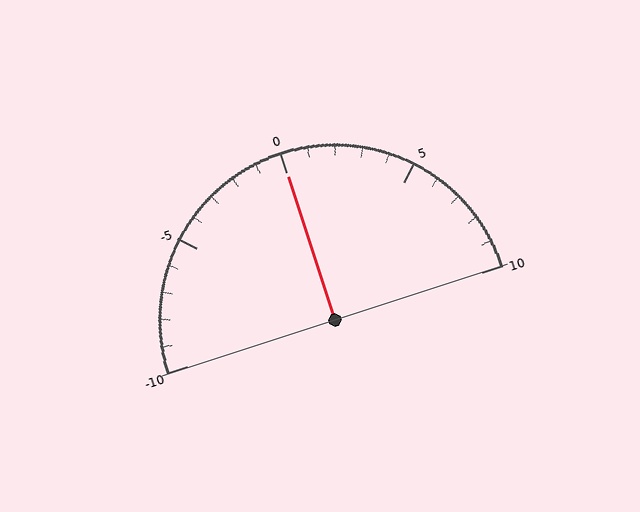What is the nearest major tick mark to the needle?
The nearest major tick mark is 0.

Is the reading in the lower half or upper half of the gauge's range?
The reading is in the upper half of the range (-10 to 10).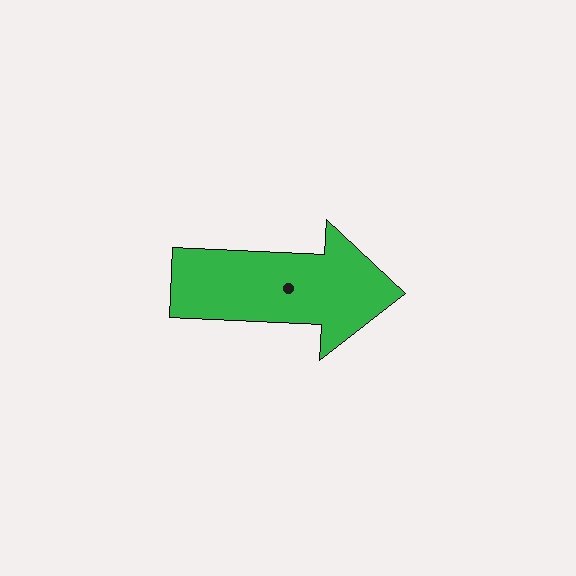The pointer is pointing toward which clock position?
Roughly 3 o'clock.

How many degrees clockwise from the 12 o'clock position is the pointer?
Approximately 93 degrees.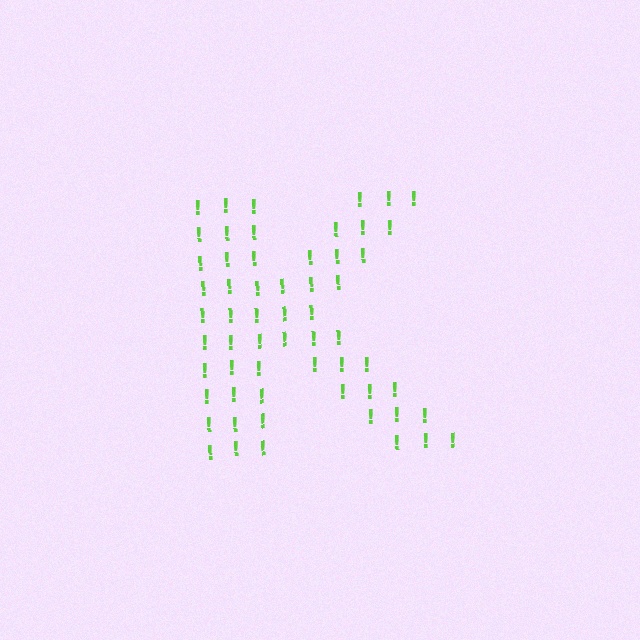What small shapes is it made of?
It is made of small exclamation marks.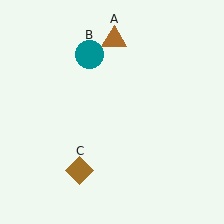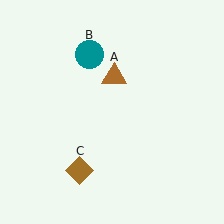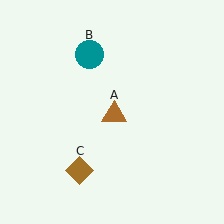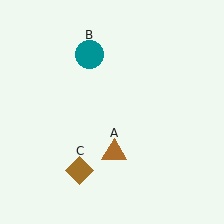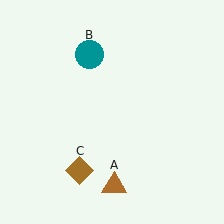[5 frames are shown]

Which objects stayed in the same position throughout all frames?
Teal circle (object B) and brown diamond (object C) remained stationary.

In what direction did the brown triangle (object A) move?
The brown triangle (object A) moved down.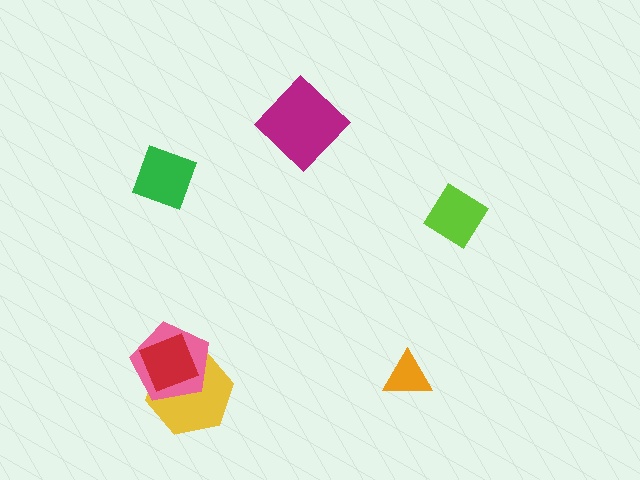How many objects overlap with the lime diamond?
0 objects overlap with the lime diamond.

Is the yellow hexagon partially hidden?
Yes, it is partially covered by another shape.